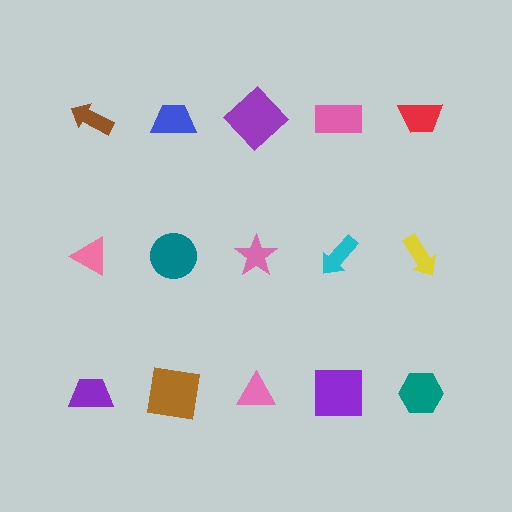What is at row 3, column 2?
A brown square.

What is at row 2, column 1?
A pink triangle.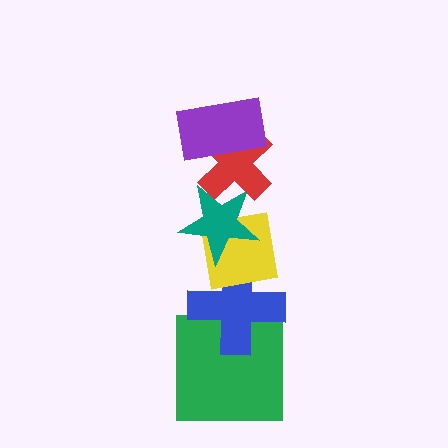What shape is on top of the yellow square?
The teal star is on top of the yellow square.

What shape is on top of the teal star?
The red cross is on top of the teal star.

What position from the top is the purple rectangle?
The purple rectangle is 1st from the top.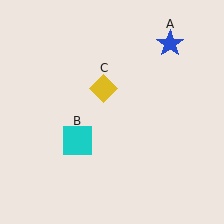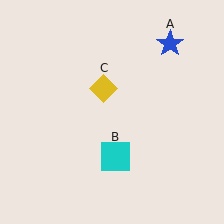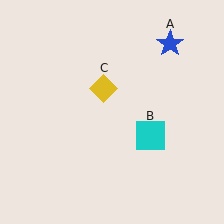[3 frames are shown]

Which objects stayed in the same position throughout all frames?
Blue star (object A) and yellow diamond (object C) remained stationary.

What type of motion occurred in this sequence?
The cyan square (object B) rotated counterclockwise around the center of the scene.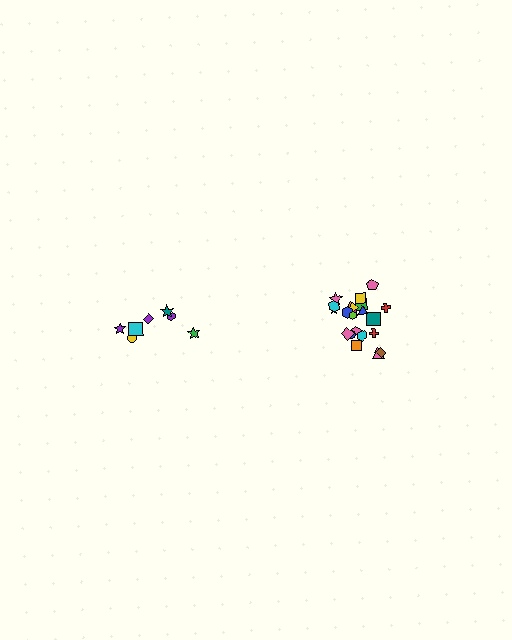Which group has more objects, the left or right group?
The right group.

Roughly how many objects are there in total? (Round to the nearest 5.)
Roughly 30 objects in total.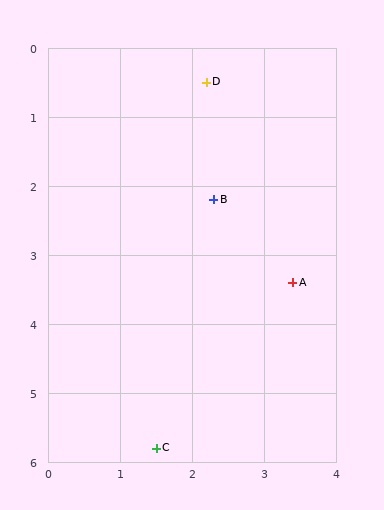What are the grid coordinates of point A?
Point A is at approximately (3.4, 3.4).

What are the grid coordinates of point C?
Point C is at approximately (1.5, 5.8).